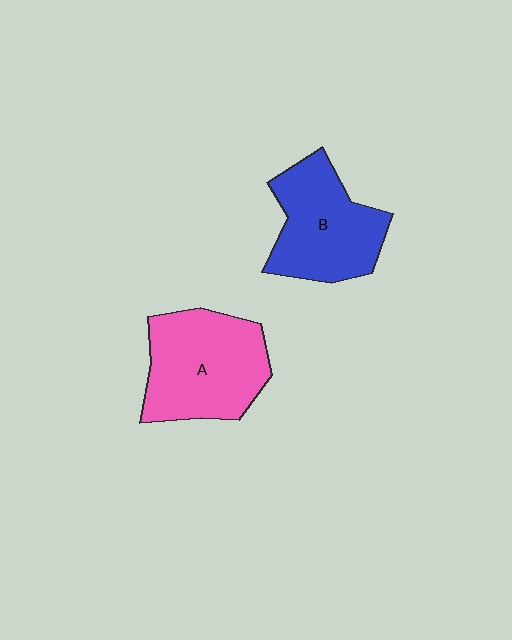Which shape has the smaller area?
Shape B (blue).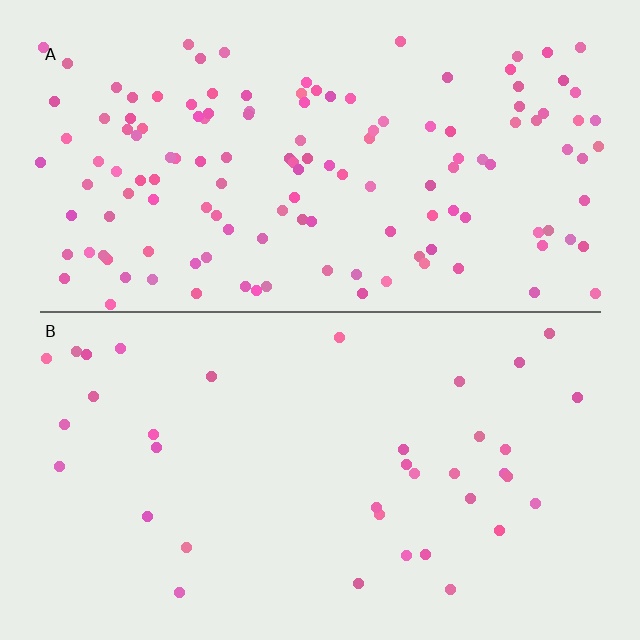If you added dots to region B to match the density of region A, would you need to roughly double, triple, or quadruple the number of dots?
Approximately quadruple.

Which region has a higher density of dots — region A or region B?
A (the top).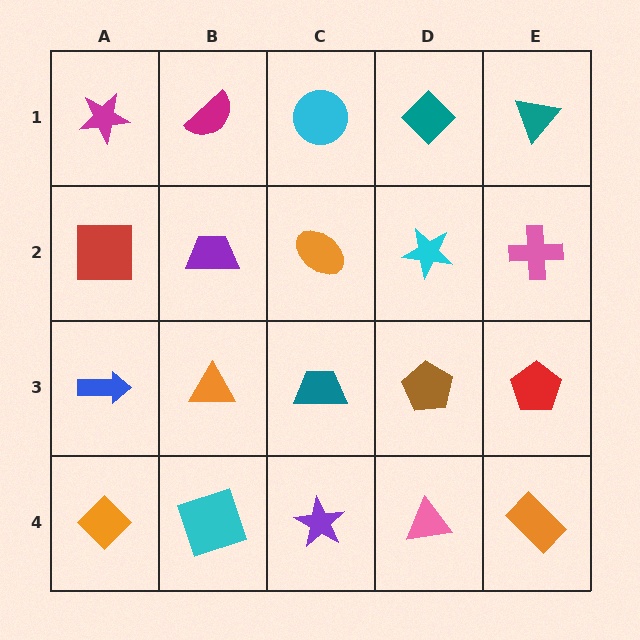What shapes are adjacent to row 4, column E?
A red pentagon (row 3, column E), a pink triangle (row 4, column D).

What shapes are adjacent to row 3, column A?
A red square (row 2, column A), an orange diamond (row 4, column A), an orange triangle (row 3, column B).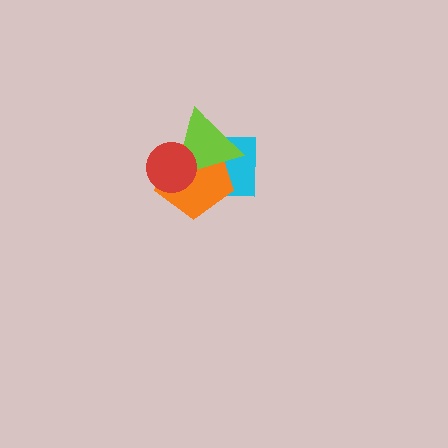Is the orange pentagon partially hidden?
Yes, it is partially covered by another shape.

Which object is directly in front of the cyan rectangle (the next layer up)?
The orange pentagon is directly in front of the cyan rectangle.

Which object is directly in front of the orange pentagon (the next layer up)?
The lime triangle is directly in front of the orange pentagon.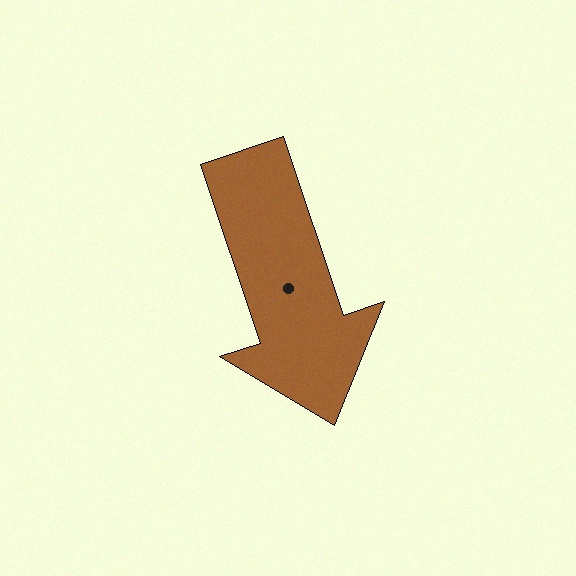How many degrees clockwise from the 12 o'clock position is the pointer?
Approximately 161 degrees.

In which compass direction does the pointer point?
South.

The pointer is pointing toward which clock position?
Roughly 5 o'clock.